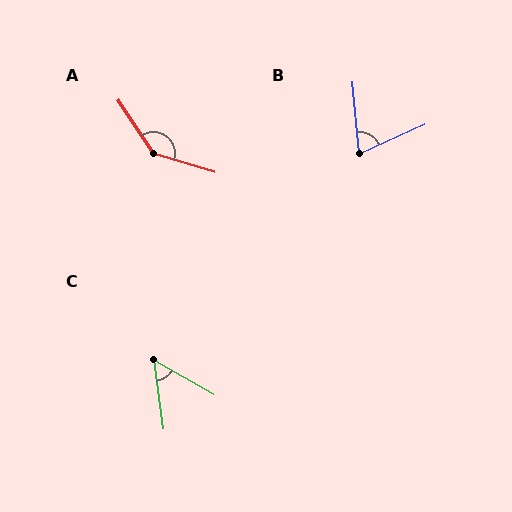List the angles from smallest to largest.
C (52°), B (71°), A (141°).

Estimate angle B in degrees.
Approximately 71 degrees.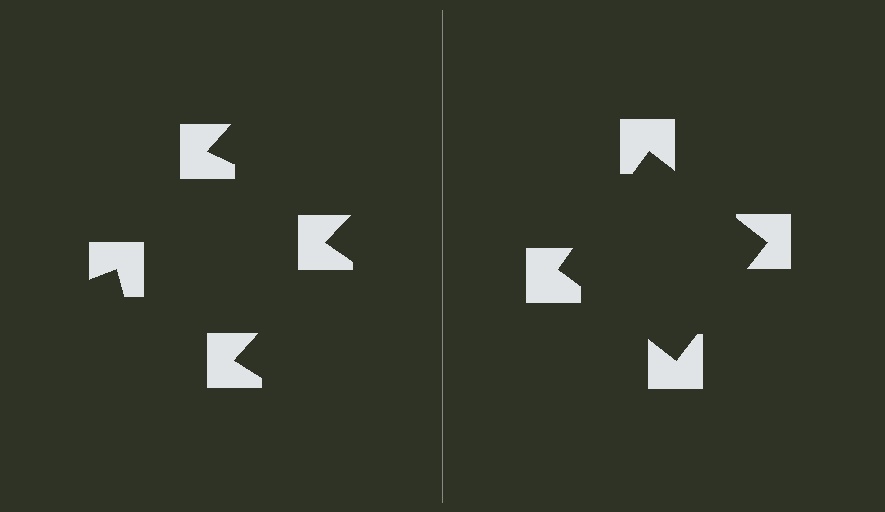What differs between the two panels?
The notched squares are positioned identically on both sides; only the wedge orientations differ. On the right they align to a square; on the left they are misaligned.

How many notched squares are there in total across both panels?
8 — 4 on each side.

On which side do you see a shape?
An illusory square appears on the right side. On the left side the wedge cuts are rotated, so no coherent shape forms.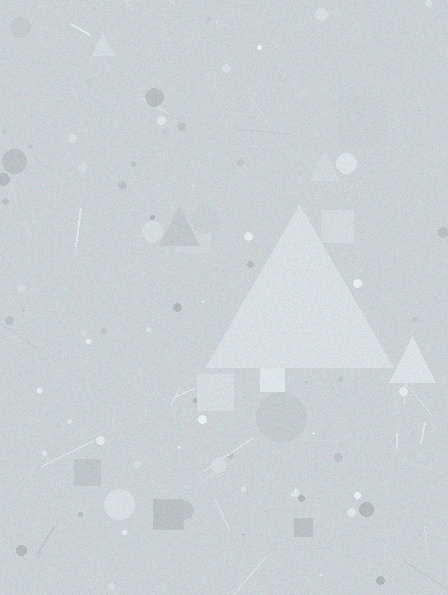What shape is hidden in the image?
A triangle is hidden in the image.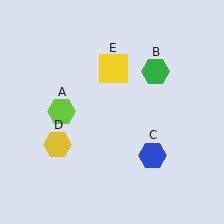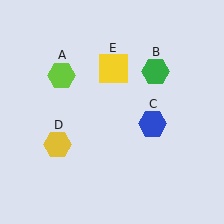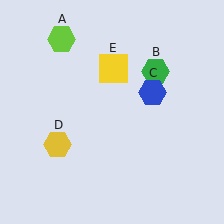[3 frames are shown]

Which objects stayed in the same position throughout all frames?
Green hexagon (object B) and yellow hexagon (object D) and yellow square (object E) remained stationary.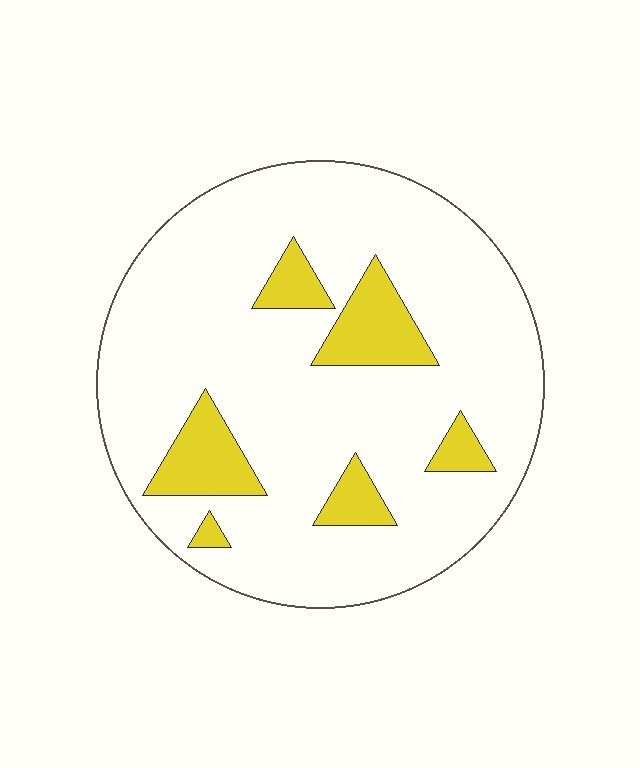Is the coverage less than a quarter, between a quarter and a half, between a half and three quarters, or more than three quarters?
Less than a quarter.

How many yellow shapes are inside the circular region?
6.